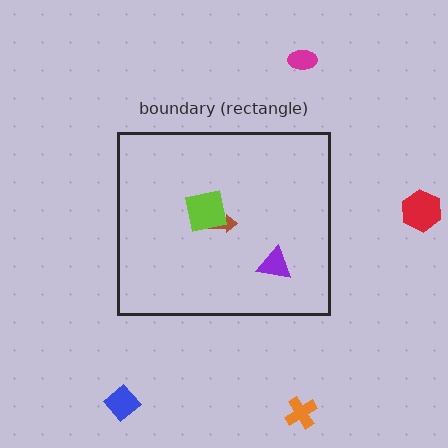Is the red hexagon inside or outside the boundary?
Outside.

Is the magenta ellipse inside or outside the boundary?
Outside.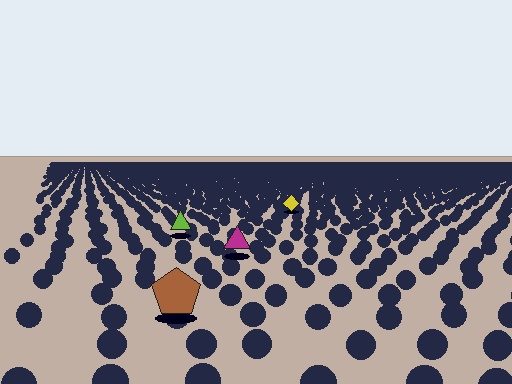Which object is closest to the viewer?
The brown pentagon is closest. The texture marks near it are larger and more spread out.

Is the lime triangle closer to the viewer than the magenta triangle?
No. The magenta triangle is closer — you can tell from the texture gradient: the ground texture is coarser near it.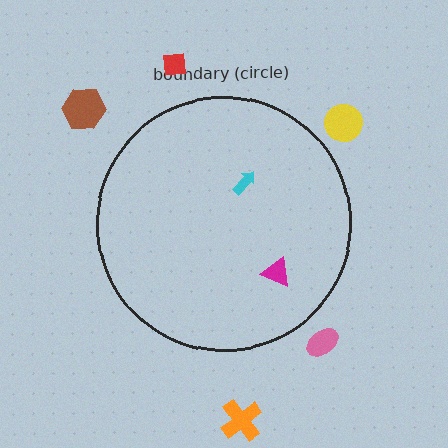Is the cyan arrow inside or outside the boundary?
Inside.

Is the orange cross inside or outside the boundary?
Outside.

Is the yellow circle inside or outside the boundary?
Outside.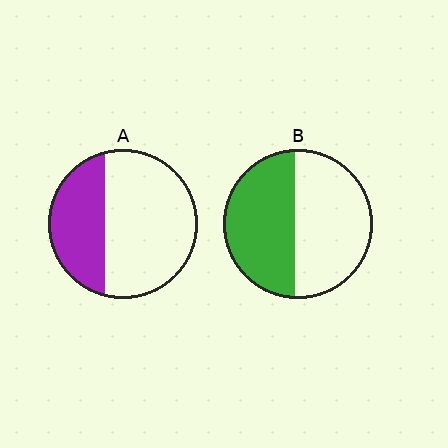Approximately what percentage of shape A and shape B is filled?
A is approximately 35% and B is approximately 45%.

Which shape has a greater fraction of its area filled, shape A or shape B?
Shape B.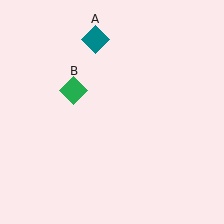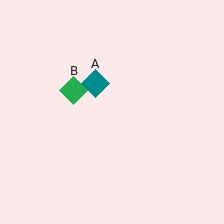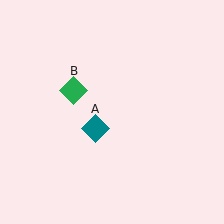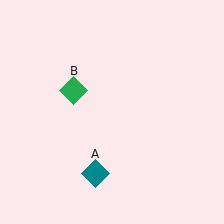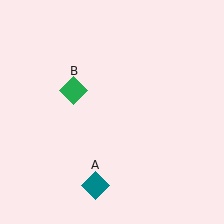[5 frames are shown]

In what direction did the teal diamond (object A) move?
The teal diamond (object A) moved down.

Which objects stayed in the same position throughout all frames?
Green diamond (object B) remained stationary.